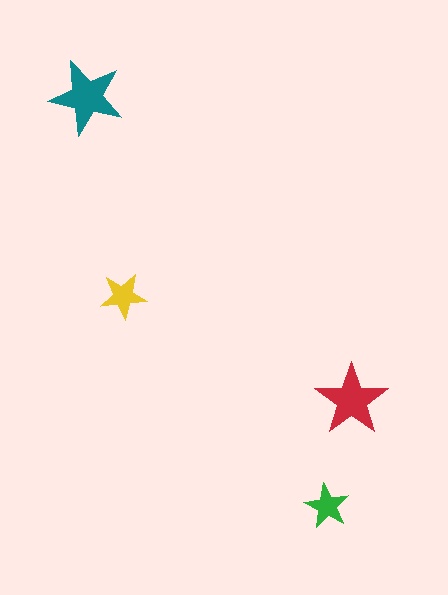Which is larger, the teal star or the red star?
The teal one.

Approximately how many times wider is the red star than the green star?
About 1.5 times wider.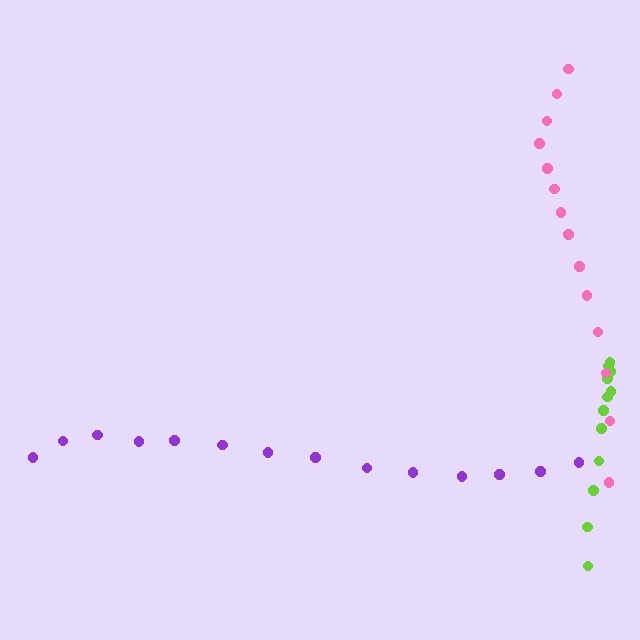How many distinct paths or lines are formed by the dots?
There are 3 distinct paths.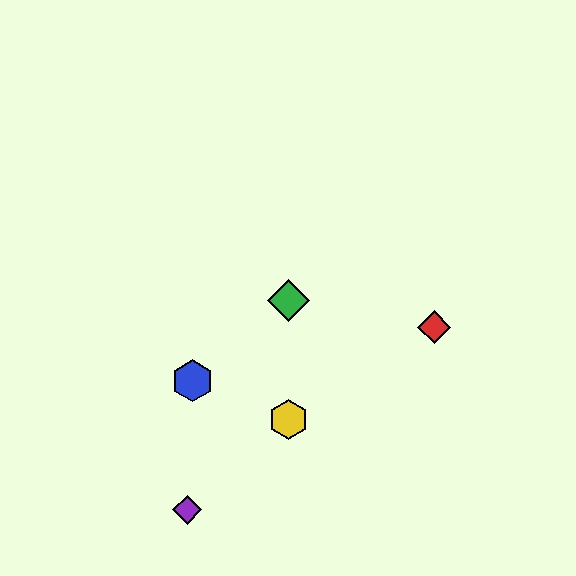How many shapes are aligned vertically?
2 shapes (the green diamond, the yellow hexagon) are aligned vertically.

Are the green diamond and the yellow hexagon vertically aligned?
Yes, both are at x≈288.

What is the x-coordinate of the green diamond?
The green diamond is at x≈288.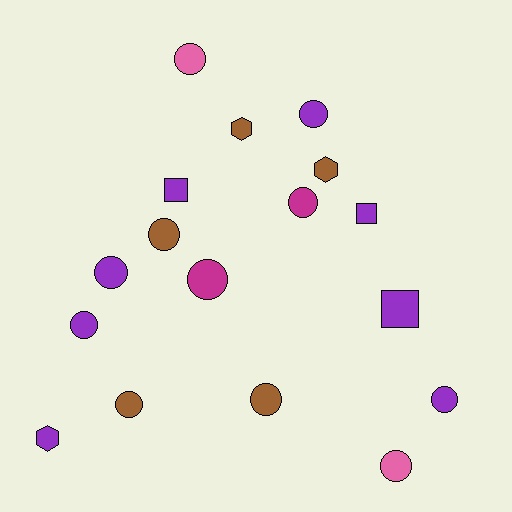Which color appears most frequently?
Purple, with 8 objects.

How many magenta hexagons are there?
There are no magenta hexagons.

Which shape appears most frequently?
Circle, with 11 objects.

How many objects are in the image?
There are 17 objects.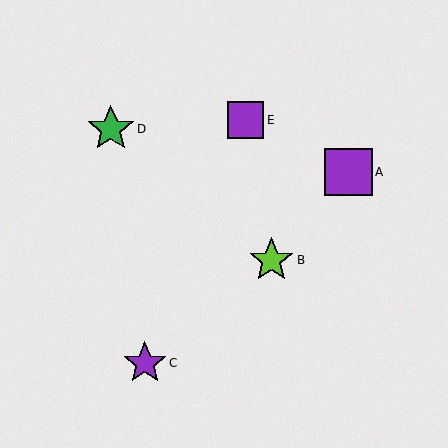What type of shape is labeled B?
Shape B is a lime star.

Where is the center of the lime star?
The center of the lime star is at (271, 260).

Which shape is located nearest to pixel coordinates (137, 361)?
The purple star (labeled C) at (145, 363) is nearest to that location.